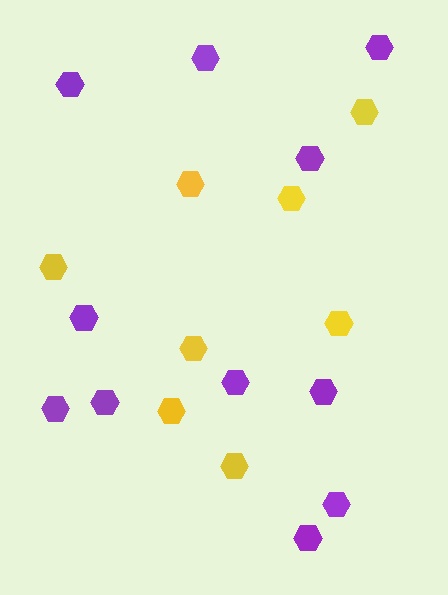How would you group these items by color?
There are 2 groups: one group of yellow hexagons (8) and one group of purple hexagons (11).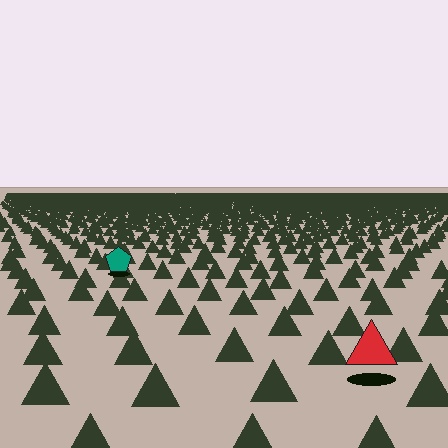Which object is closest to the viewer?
The red triangle is closest. The texture marks near it are larger and more spread out.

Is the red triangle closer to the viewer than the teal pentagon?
Yes. The red triangle is closer — you can tell from the texture gradient: the ground texture is coarser near it.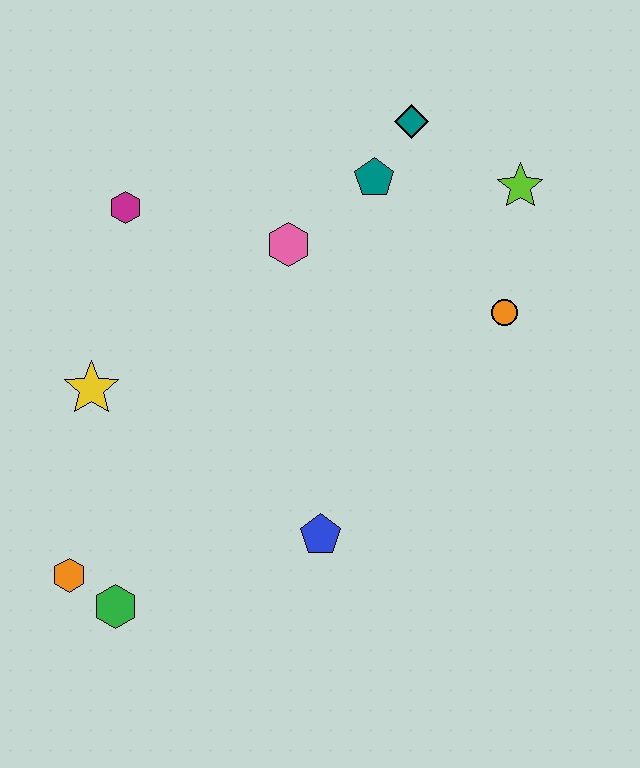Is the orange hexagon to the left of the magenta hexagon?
Yes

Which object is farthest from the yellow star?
The lime star is farthest from the yellow star.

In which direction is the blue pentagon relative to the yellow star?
The blue pentagon is to the right of the yellow star.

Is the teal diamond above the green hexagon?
Yes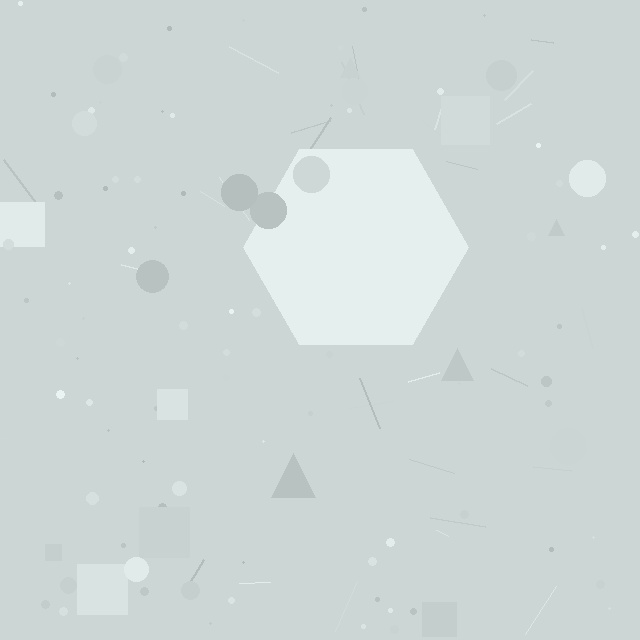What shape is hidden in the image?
A hexagon is hidden in the image.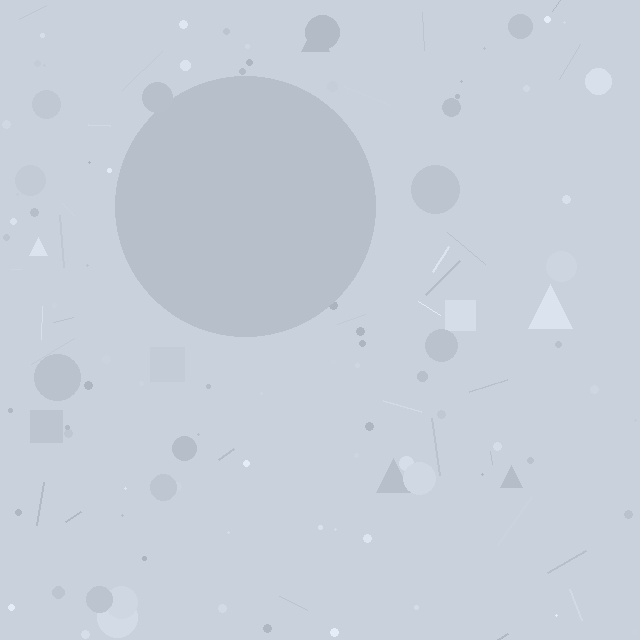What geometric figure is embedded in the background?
A circle is embedded in the background.